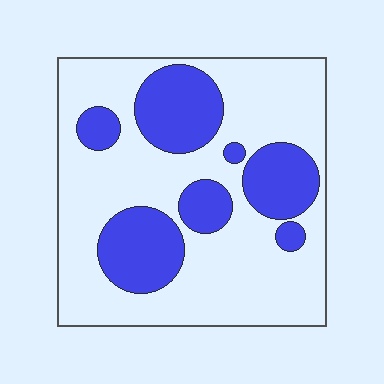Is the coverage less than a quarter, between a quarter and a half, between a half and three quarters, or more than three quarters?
Between a quarter and a half.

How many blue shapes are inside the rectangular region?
7.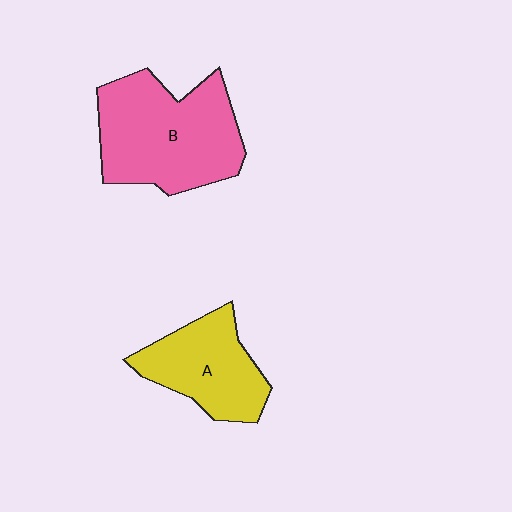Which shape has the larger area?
Shape B (pink).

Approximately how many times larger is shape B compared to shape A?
Approximately 1.5 times.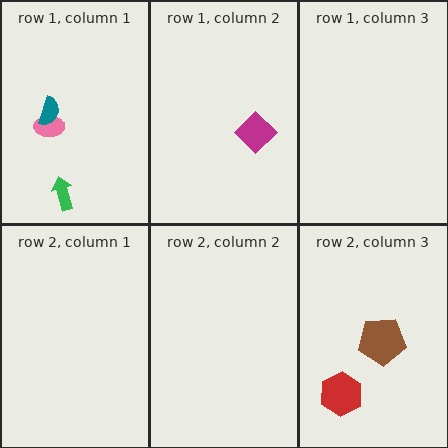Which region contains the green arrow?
The row 1, column 1 region.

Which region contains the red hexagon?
The row 2, column 3 region.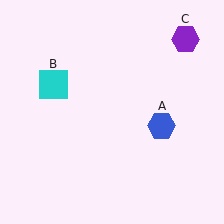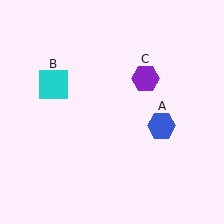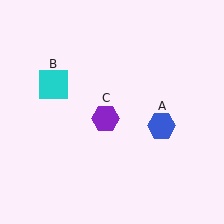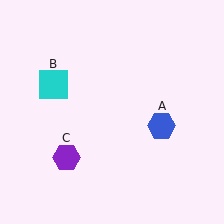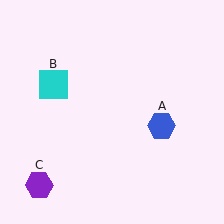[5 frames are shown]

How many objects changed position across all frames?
1 object changed position: purple hexagon (object C).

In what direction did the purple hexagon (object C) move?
The purple hexagon (object C) moved down and to the left.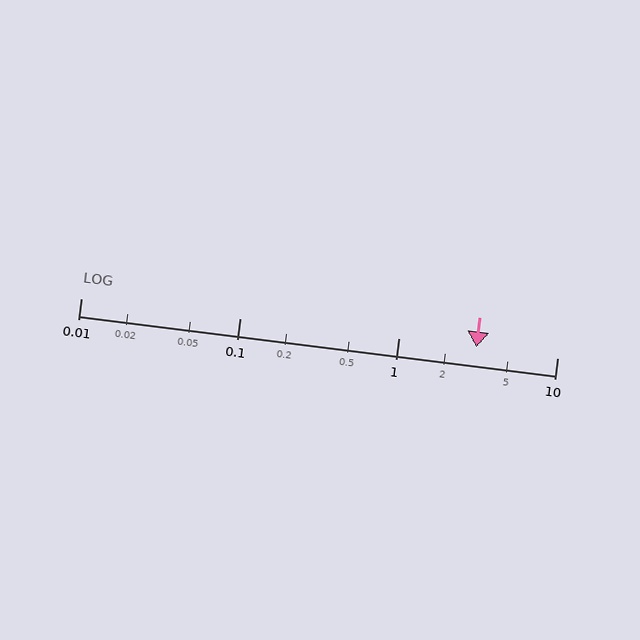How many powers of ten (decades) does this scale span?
The scale spans 3 decades, from 0.01 to 10.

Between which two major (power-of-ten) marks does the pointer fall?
The pointer is between 1 and 10.